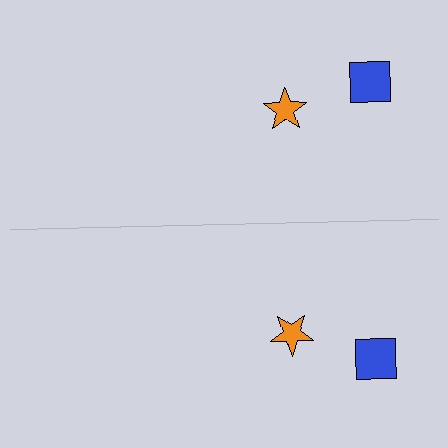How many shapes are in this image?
There are 4 shapes in this image.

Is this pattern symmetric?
Yes, this pattern has bilateral (reflection) symmetry.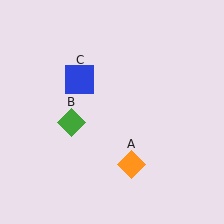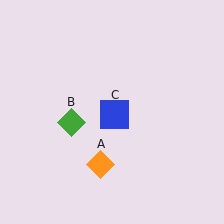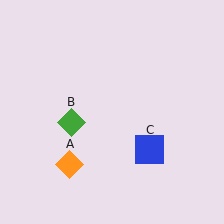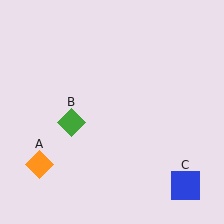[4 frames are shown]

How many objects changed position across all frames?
2 objects changed position: orange diamond (object A), blue square (object C).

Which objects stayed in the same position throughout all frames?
Green diamond (object B) remained stationary.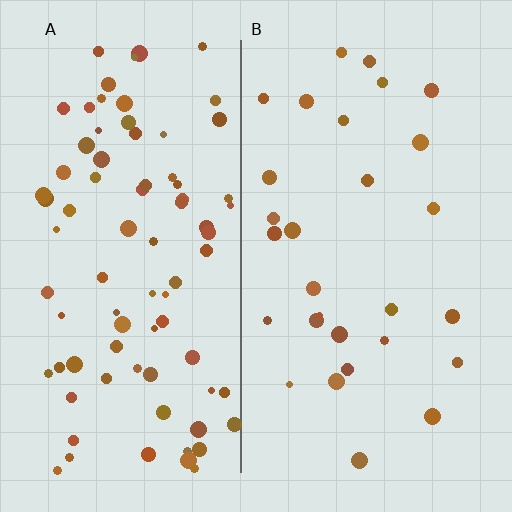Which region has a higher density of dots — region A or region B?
A (the left).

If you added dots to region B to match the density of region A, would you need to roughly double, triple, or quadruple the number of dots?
Approximately triple.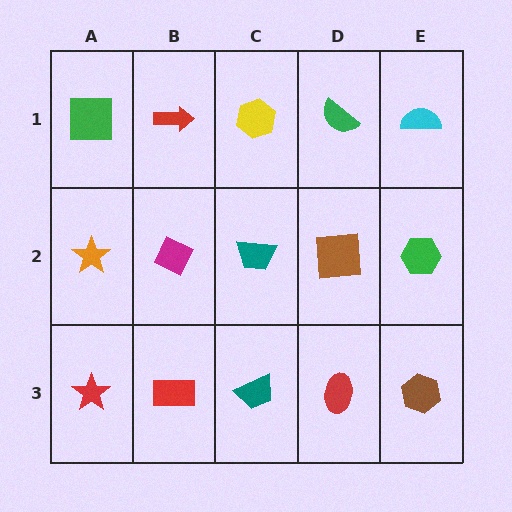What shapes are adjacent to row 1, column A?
An orange star (row 2, column A), a red arrow (row 1, column B).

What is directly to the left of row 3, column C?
A red rectangle.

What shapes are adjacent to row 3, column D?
A brown square (row 2, column D), a teal trapezoid (row 3, column C), a brown hexagon (row 3, column E).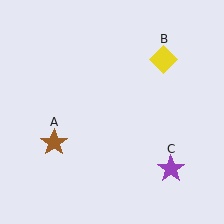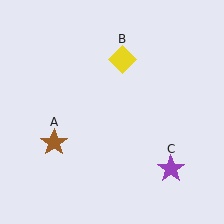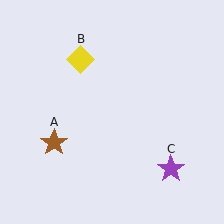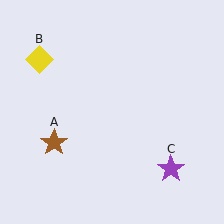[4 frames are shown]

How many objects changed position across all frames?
1 object changed position: yellow diamond (object B).